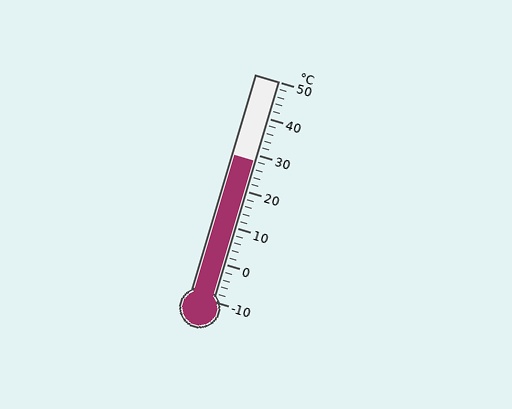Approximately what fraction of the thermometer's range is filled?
The thermometer is filled to approximately 65% of its range.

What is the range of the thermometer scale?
The thermometer scale ranges from -10°C to 50°C.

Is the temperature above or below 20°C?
The temperature is above 20°C.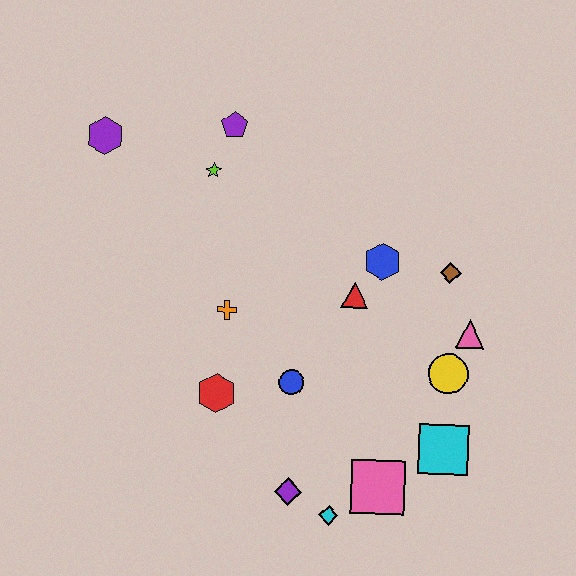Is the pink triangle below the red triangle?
Yes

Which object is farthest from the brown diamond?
The purple hexagon is farthest from the brown diamond.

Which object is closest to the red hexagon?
The blue circle is closest to the red hexagon.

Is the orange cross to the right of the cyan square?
No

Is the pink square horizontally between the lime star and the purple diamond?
No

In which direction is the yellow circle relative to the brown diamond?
The yellow circle is below the brown diamond.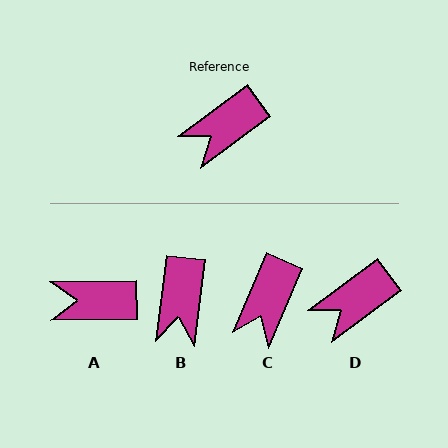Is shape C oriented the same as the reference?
No, it is off by about 30 degrees.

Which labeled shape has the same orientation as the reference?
D.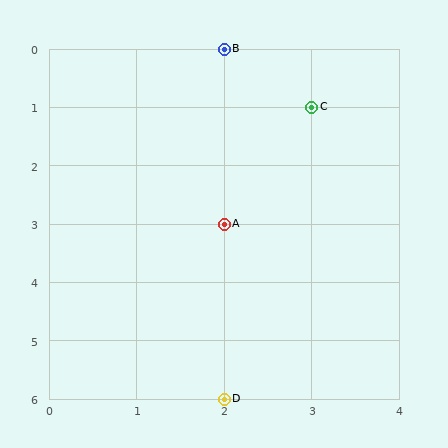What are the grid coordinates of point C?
Point C is at grid coordinates (3, 1).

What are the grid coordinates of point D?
Point D is at grid coordinates (2, 6).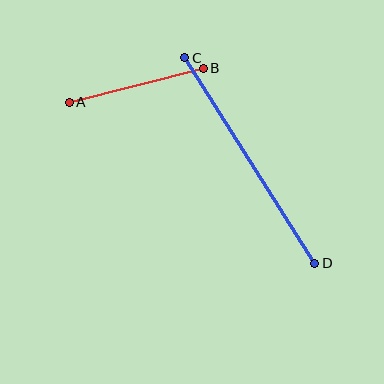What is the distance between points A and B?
The distance is approximately 138 pixels.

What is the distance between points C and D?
The distance is approximately 243 pixels.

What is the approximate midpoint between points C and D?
The midpoint is at approximately (250, 160) pixels.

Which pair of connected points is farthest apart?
Points C and D are farthest apart.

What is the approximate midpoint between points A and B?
The midpoint is at approximately (136, 85) pixels.